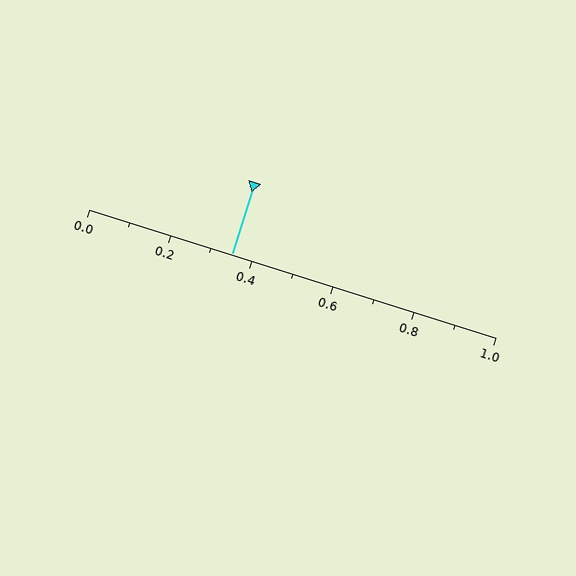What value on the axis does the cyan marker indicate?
The marker indicates approximately 0.35.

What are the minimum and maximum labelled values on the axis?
The axis runs from 0.0 to 1.0.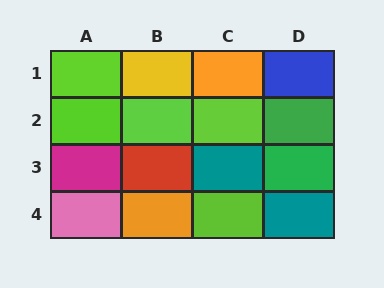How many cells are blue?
1 cell is blue.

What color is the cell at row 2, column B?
Lime.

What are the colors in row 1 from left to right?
Lime, yellow, orange, blue.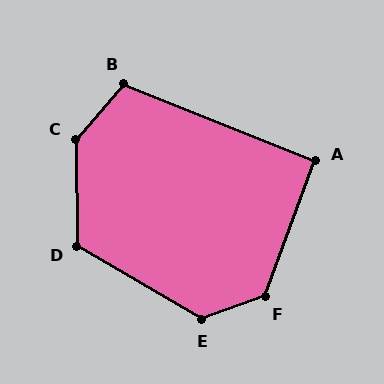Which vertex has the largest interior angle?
C, at approximately 139 degrees.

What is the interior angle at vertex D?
Approximately 121 degrees (obtuse).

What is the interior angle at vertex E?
Approximately 130 degrees (obtuse).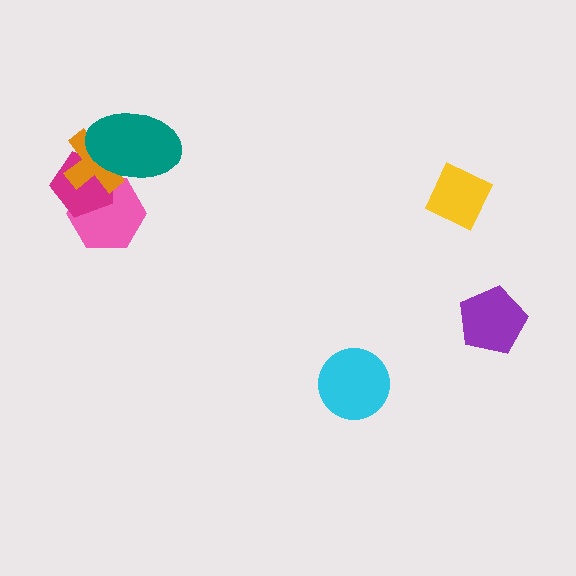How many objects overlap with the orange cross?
3 objects overlap with the orange cross.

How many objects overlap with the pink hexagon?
3 objects overlap with the pink hexagon.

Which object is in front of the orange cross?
The teal ellipse is in front of the orange cross.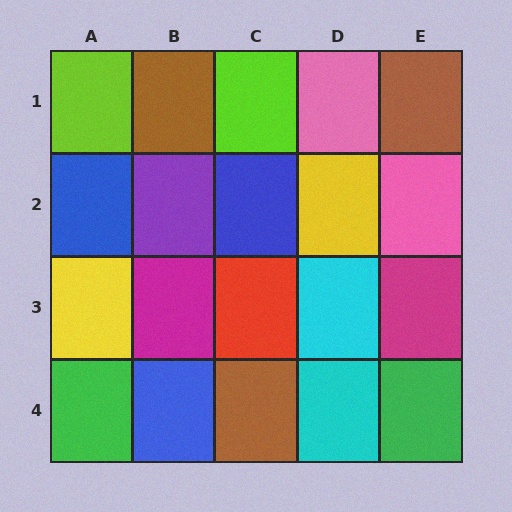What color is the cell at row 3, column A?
Yellow.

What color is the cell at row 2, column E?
Pink.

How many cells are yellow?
2 cells are yellow.